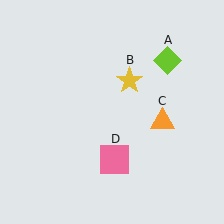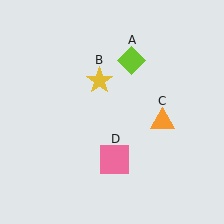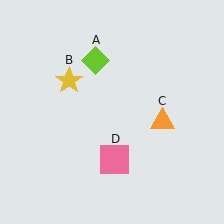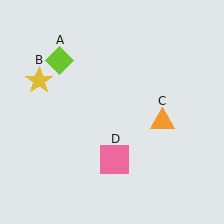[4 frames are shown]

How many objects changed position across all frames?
2 objects changed position: lime diamond (object A), yellow star (object B).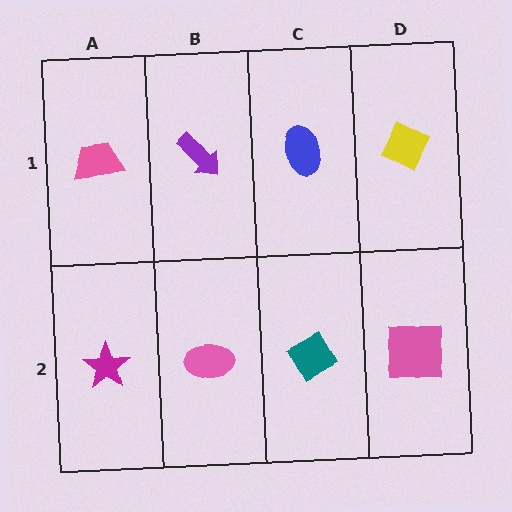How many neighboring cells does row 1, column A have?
2.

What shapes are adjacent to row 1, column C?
A teal diamond (row 2, column C), a purple arrow (row 1, column B), a yellow diamond (row 1, column D).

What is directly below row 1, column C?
A teal diamond.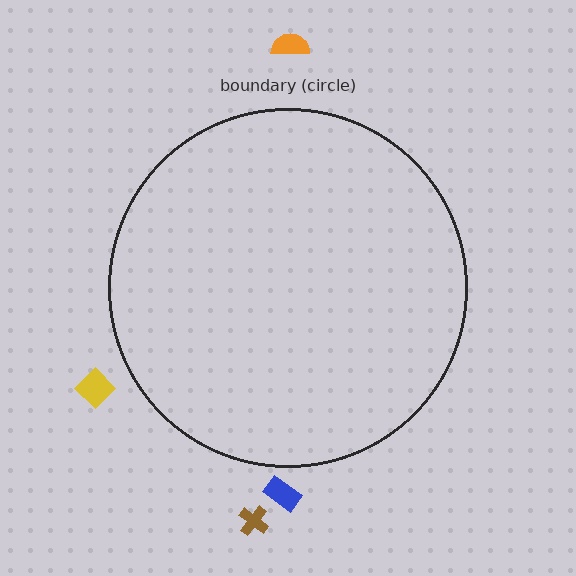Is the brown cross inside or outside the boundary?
Outside.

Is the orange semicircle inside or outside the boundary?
Outside.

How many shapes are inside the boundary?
0 inside, 4 outside.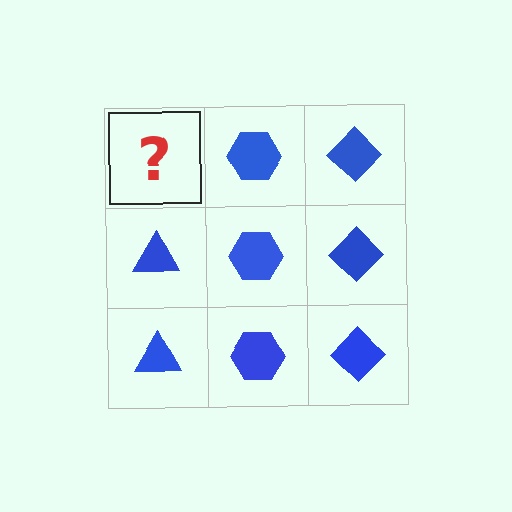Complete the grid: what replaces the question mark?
The question mark should be replaced with a blue triangle.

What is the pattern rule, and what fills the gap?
The rule is that each column has a consistent shape. The gap should be filled with a blue triangle.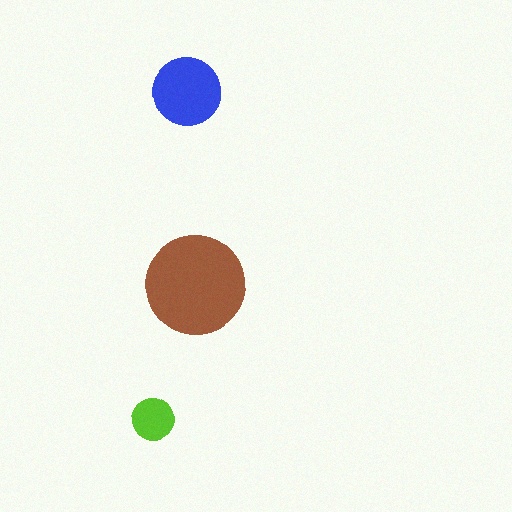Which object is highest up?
The blue circle is topmost.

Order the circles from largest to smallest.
the brown one, the blue one, the lime one.